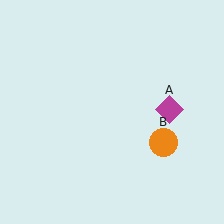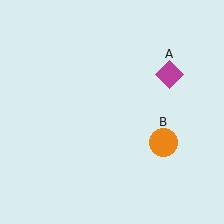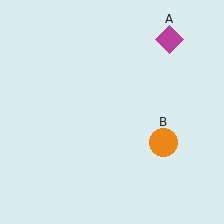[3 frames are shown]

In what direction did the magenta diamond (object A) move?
The magenta diamond (object A) moved up.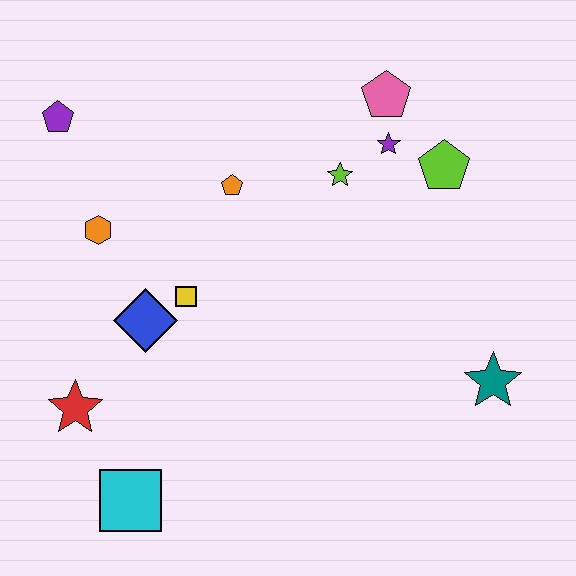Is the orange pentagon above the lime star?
No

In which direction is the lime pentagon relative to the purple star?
The lime pentagon is to the right of the purple star.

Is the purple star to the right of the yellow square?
Yes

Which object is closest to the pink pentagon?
The purple star is closest to the pink pentagon.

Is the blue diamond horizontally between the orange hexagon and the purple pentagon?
No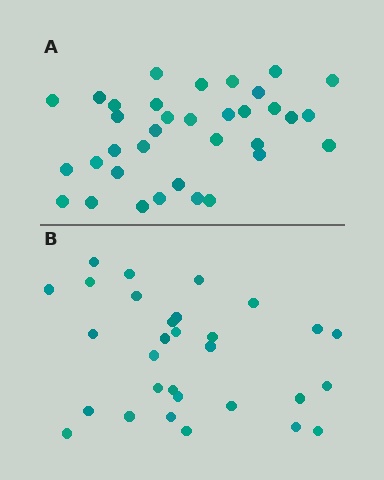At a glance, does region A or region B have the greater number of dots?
Region A (the top region) has more dots.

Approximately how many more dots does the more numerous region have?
Region A has about 5 more dots than region B.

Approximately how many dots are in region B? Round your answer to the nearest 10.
About 30 dots.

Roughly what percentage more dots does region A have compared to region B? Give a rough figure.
About 15% more.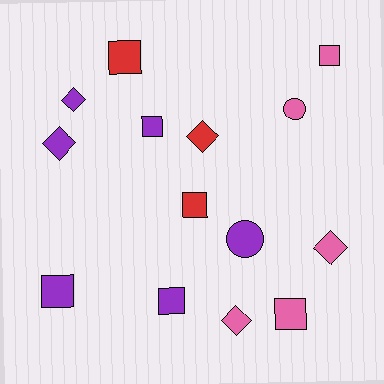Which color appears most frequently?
Purple, with 6 objects.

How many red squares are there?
There are 2 red squares.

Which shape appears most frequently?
Square, with 7 objects.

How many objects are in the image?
There are 14 objects.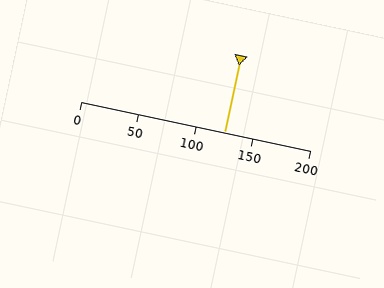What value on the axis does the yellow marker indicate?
The marker indicates approximately 125.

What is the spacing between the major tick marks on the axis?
The major ticks are spaced 50 apart.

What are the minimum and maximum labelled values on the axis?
The axis runs from 0 to 200.